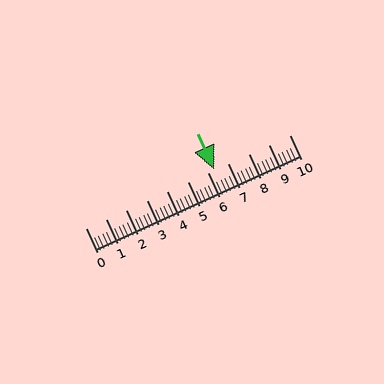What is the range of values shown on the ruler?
The ruler shows values from 0 to 10.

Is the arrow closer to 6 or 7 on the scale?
The arrow is closer to 6.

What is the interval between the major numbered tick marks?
The major tick marks are spaced 1 units apart.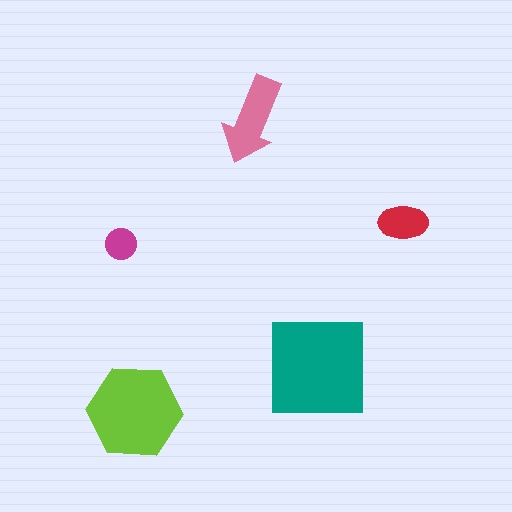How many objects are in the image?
There are 5 objects in the image.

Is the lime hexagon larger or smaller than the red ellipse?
Larger.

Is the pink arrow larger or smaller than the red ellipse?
Larger.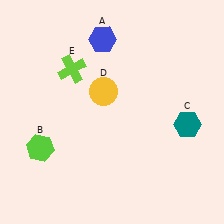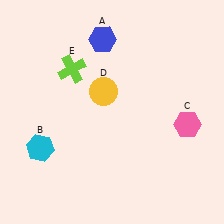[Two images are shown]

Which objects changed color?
B changed from lime to cyan. C changed from teal to pink.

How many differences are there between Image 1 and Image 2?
There are 2 differences between the two images.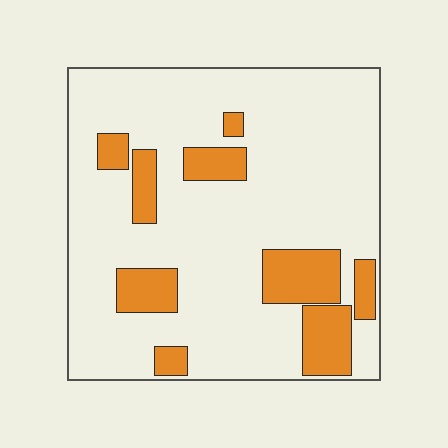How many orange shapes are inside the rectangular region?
9.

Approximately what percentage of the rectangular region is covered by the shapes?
Approximately 20%.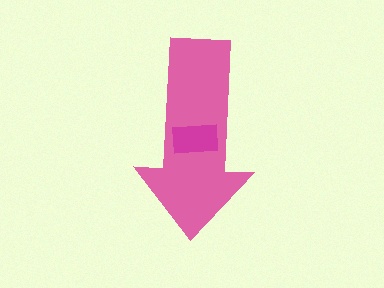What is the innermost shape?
The magenta rectangle.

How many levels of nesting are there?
2.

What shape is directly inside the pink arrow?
The magenta rectangle.